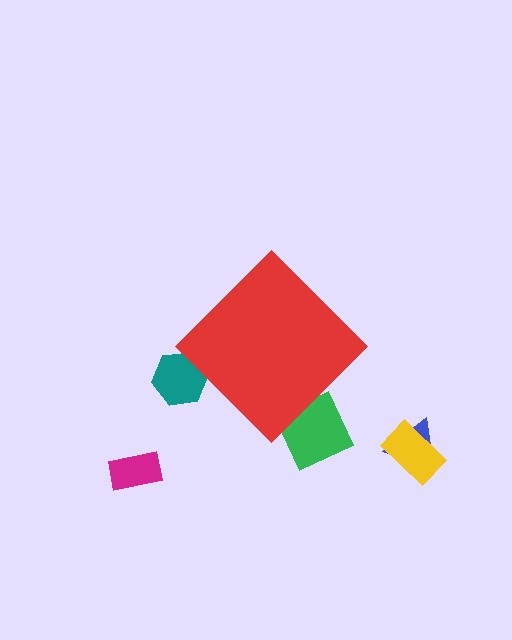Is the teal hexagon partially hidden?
Yes, the teal hexagon is partially hidden behind the red diamond.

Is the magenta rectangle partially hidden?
No, the magenta rectangle is fully visible.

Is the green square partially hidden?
Yes, the green square is partially hidden behind the red diamond.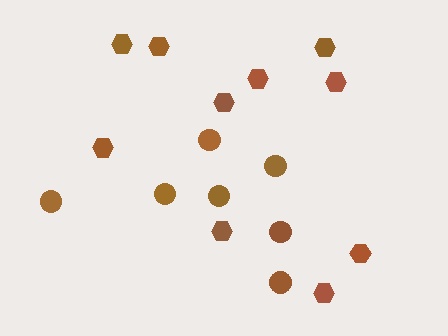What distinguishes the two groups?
There are 2 groups: one group of circles (7) and one group of hexagons (10).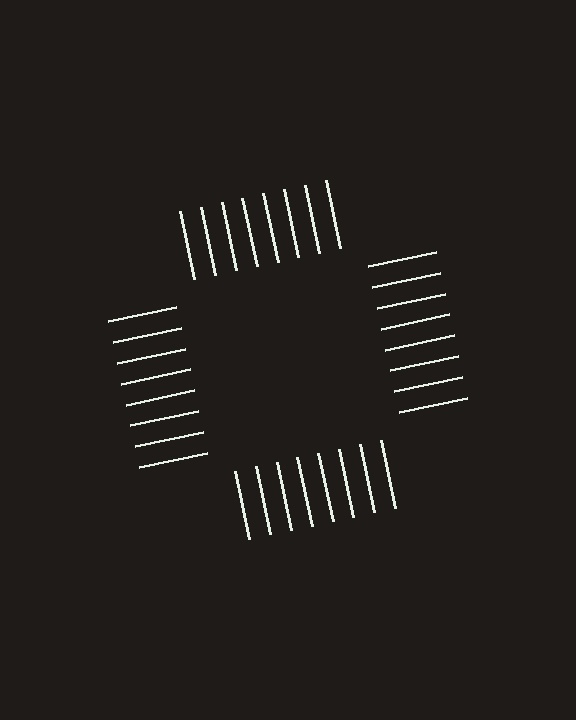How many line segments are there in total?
32 — 8 along each of the 4 edges.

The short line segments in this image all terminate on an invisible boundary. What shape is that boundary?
An illusory square — the line segments terminate on its edges but no continuous stroke is drawn.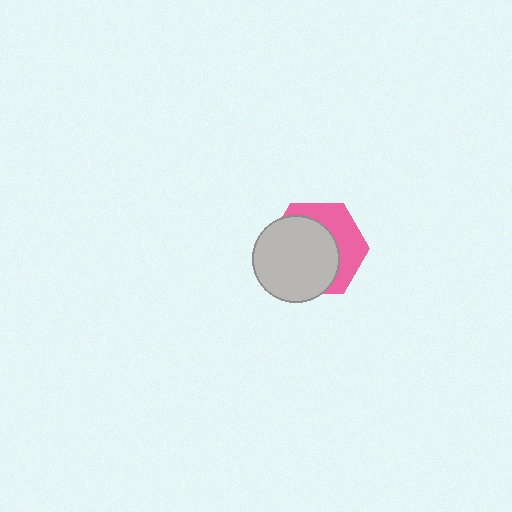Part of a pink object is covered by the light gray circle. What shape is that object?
It is a hexagon.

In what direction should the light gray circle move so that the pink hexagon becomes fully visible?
The light gray circle should move toward the lower-left. That is the shortest direction to clear the overlap and leave the pink hexagon fully visible.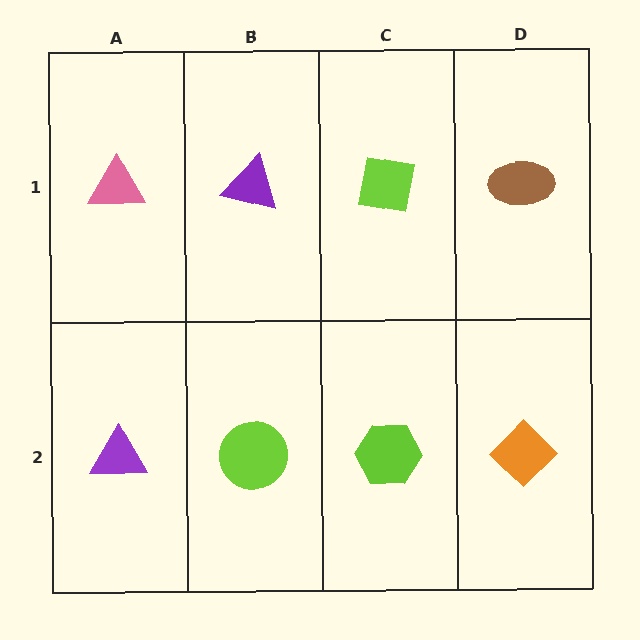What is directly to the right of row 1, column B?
A lime square.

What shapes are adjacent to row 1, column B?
A lime circle (row 2, column B), a pink triangle (row 1, column A), a lime square (row 1, column C).